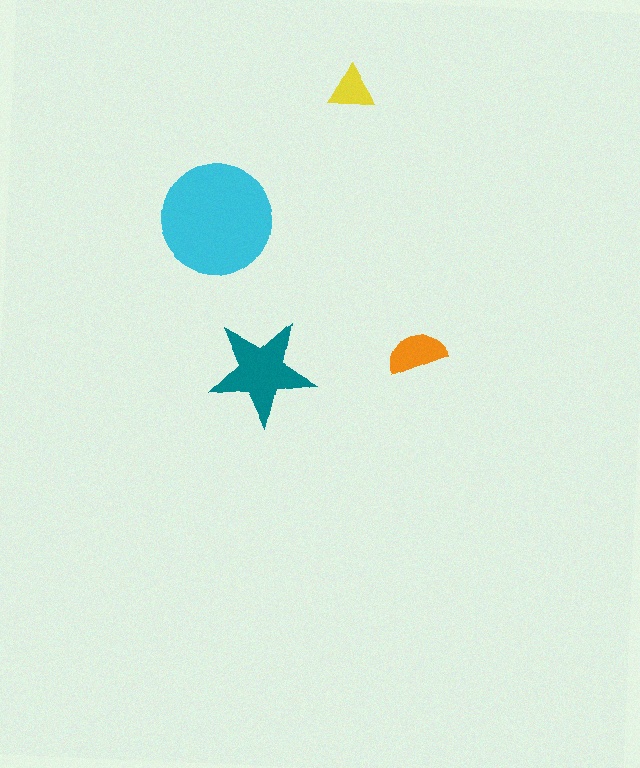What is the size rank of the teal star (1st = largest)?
2nd.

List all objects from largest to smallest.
The cyan circle, the teal star, the orange semicircle, the yellow triangle.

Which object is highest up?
The yellow triangle is topmost.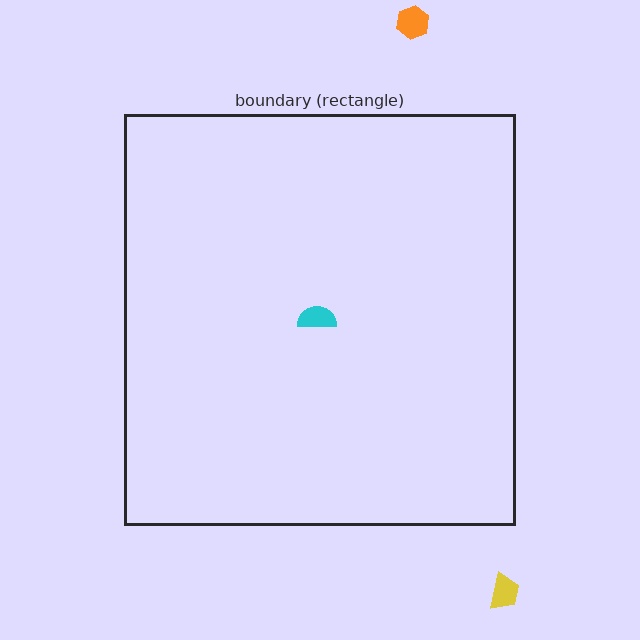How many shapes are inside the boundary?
1 inside, 2 outside.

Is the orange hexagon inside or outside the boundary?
Outside.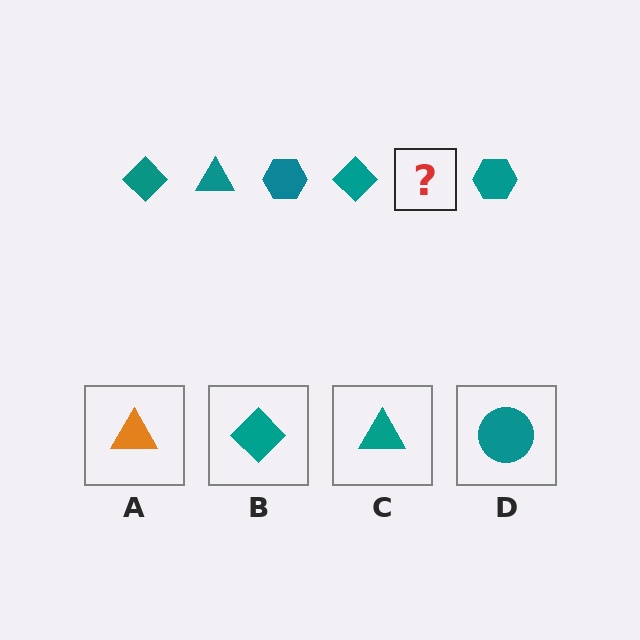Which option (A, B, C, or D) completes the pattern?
C.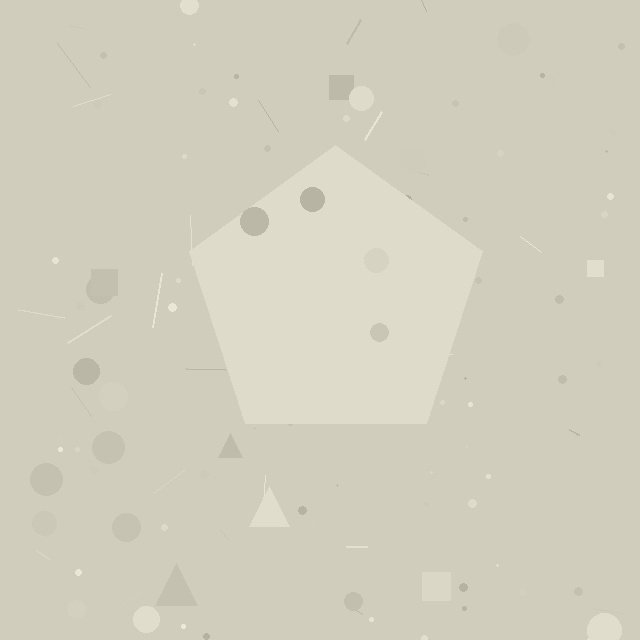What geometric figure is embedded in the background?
A pentagon is embedded in the background.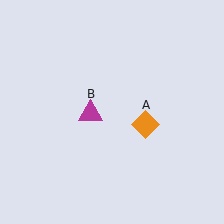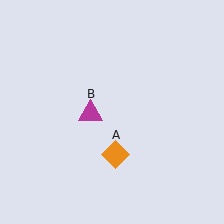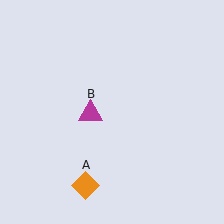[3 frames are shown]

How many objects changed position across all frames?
1 object changed position: orange diamond (object A).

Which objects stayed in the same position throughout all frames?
Magenta triangle (object B) remained stationary.